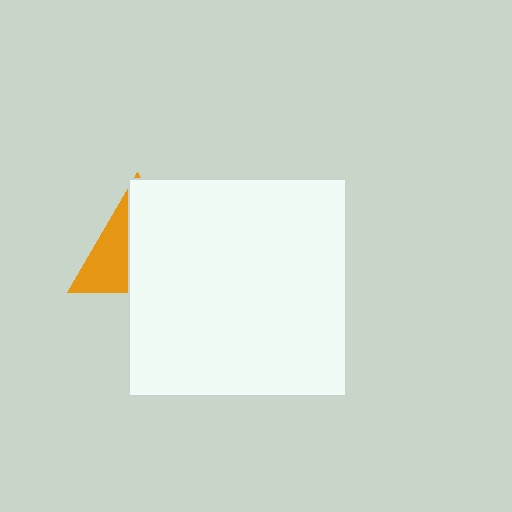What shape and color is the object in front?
The object in front is a white square.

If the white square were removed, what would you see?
You would see the complete orange triangle.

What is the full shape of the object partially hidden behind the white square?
The partially hidden object is an orange triangle.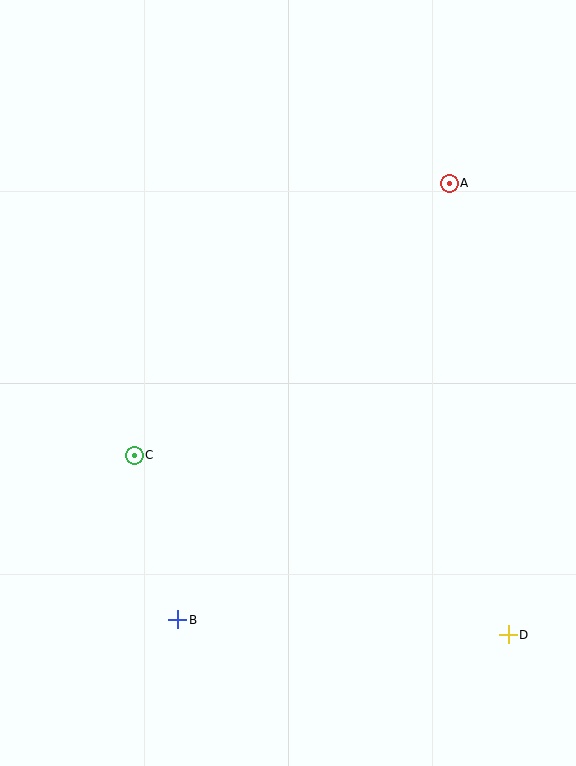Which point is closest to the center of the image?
Point C at (134, 455) is closest to the center.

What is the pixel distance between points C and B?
The distance between C and B is 170 pixels.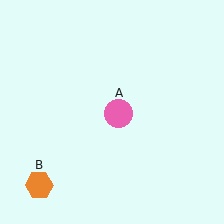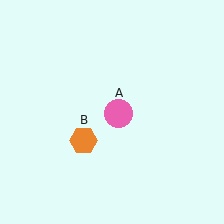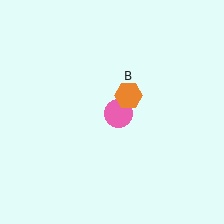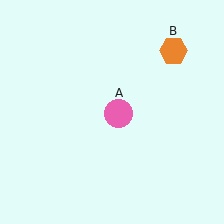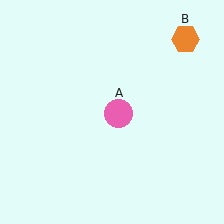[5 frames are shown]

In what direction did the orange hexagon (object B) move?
The orange hexagon (object B) moved up and to the right.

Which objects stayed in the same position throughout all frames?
Pink circle (object A) remained stationary.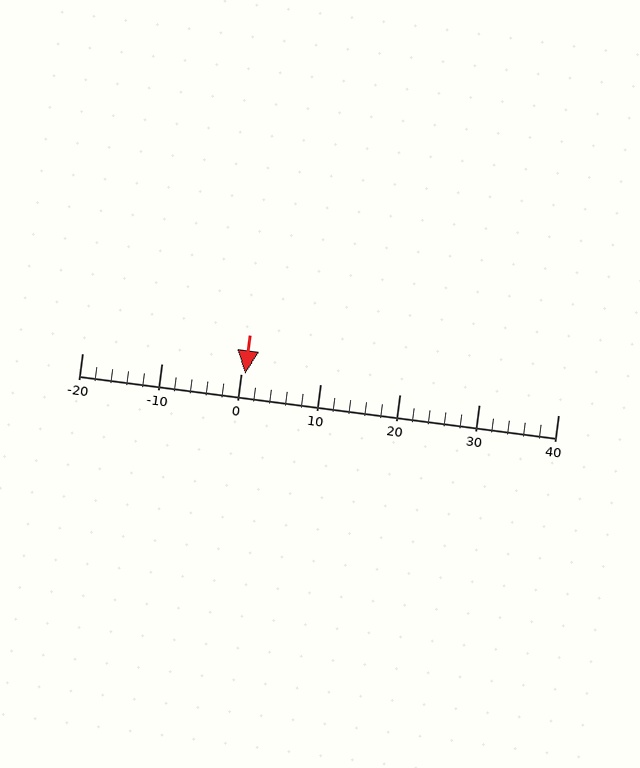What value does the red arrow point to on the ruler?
The red arrow points to approximately 1.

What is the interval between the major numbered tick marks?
The major tick marks are spaced 10 units apart.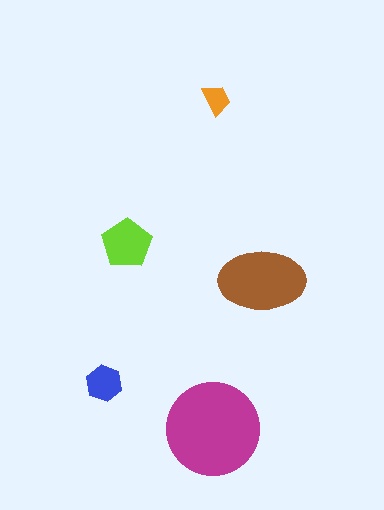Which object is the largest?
The magenta circle.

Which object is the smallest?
The orange trapezoid.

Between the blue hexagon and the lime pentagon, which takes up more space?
The lime pentagon.